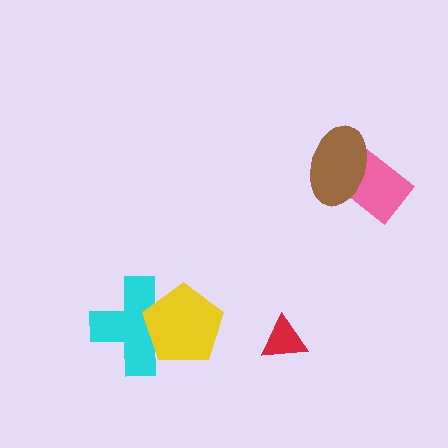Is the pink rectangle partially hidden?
Yes, it is partially covered by another shape.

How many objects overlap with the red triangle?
0 objects overlap with the red triangle.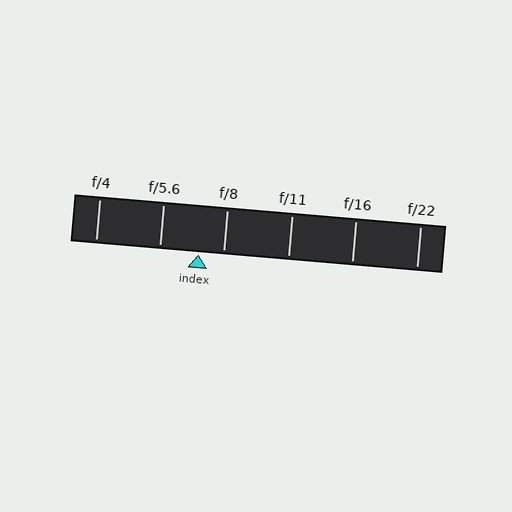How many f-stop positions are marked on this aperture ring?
There are 6 f-stop positions marked.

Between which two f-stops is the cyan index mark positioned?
The index mark is between f/5.6 and f/8.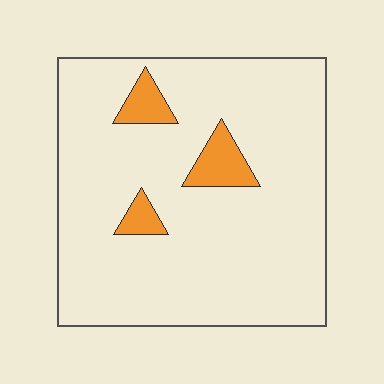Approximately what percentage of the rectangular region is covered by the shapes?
Approximately 10%.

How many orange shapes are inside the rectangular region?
3.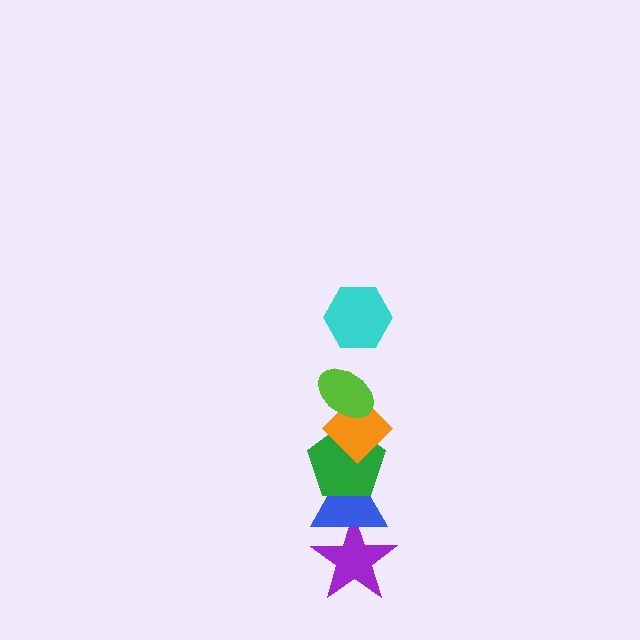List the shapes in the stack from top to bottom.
From top to bottom: the cyan hexagon, the lime ellipse, the orange diamond, the green pentagon, the blue triangle, the purple star.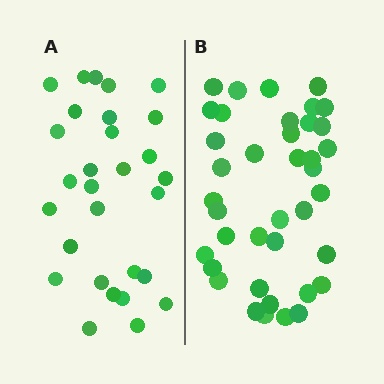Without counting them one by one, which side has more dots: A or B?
Region B (the right region) has more dots.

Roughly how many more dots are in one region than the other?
Region B has roughly 10 or so more dots than region A.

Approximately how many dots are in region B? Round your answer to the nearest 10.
About 40 dots. (The exact count is 39, which rounds to 40.)